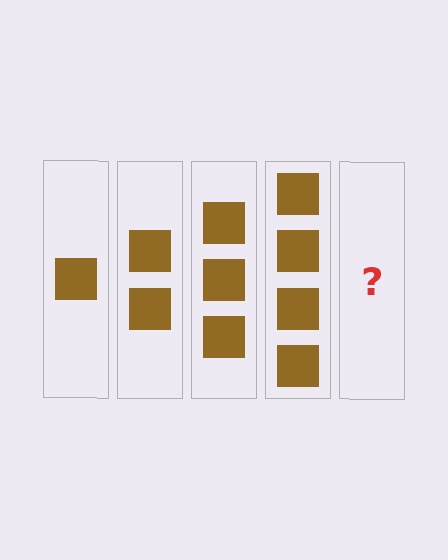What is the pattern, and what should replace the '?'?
The pattern is that each step adds one more square. The '?' should be 5 squares.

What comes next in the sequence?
The next element should be 5 squares.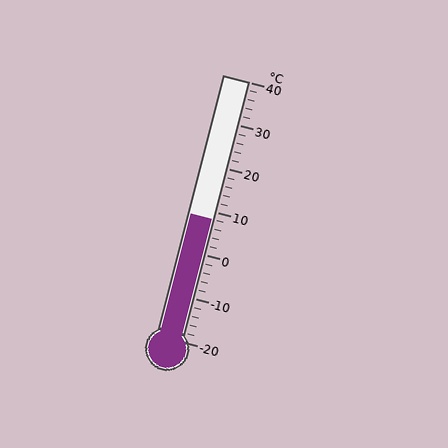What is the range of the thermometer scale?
The thermometer scale ranges from -20°C to 40°C.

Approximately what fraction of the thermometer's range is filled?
The thermometer is filled to approximately 45% of its range.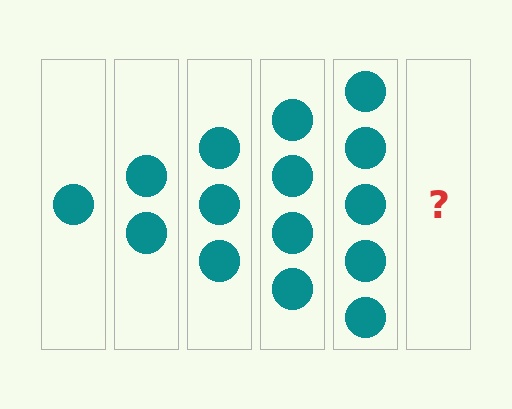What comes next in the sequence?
The next element should be 6 circles.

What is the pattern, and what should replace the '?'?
The pattern is that each step adds one more circle. The '?' should be 6 circles.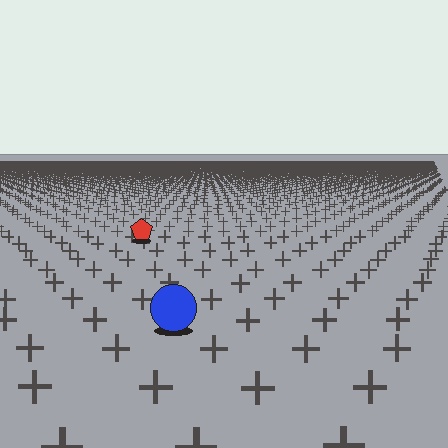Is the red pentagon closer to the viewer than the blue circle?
No. The blue circle is closer — you can tell from the texture gradient: the ground texture is coarser near it.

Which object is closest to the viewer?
The blue circle is closest. The texture marks near it are larger and more spread out.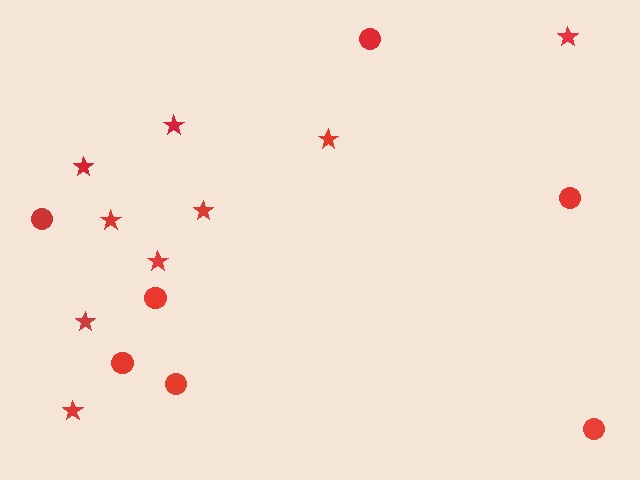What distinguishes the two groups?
There are 2 groups: one group of circles (7) and one group of stars (9).